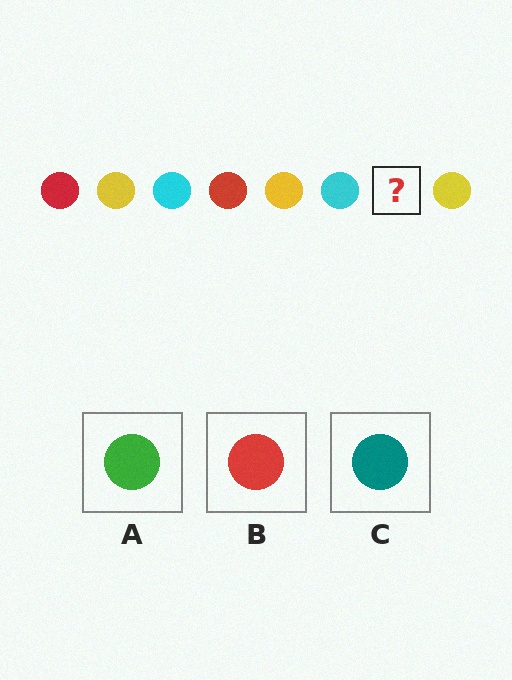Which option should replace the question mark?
Option B.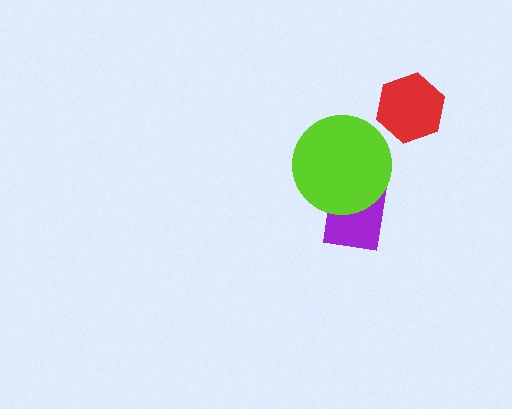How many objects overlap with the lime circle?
1 object overlaps with the lime circle.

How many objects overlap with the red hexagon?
0 objects overlap with the red hexagon.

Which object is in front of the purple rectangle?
The lime circle is in front of the purple rectangle.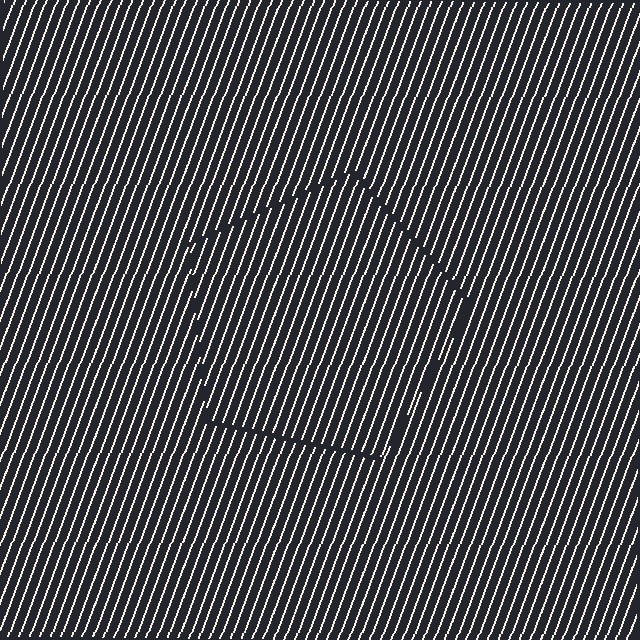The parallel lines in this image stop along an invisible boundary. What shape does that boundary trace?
An illusory pentagon. The interior of the shape contains the same grating, shifted by half a period — the contour is defined by the phase discontinuity where line-ends from the inner and outer gratings abut.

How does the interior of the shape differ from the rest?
The interior of the shape contains the same grating, shifted by half a period — the contour is defined by the phase discontinuity where line-ends from the inner and outer gratings abut.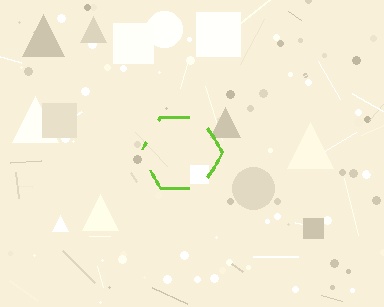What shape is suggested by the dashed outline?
The dashed outline suggests a hexagon.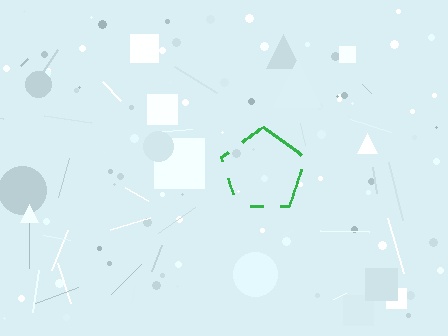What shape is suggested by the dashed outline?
The dashed outline suggests a pentagon.